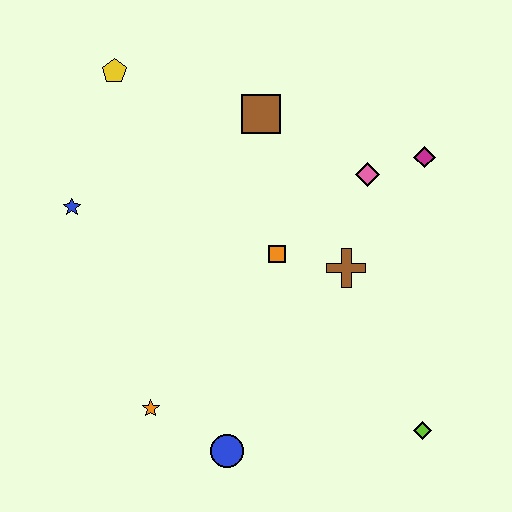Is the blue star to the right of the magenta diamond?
No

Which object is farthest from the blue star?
The lime diamond is farthest from the blue star.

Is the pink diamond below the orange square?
No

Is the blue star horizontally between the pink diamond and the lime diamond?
No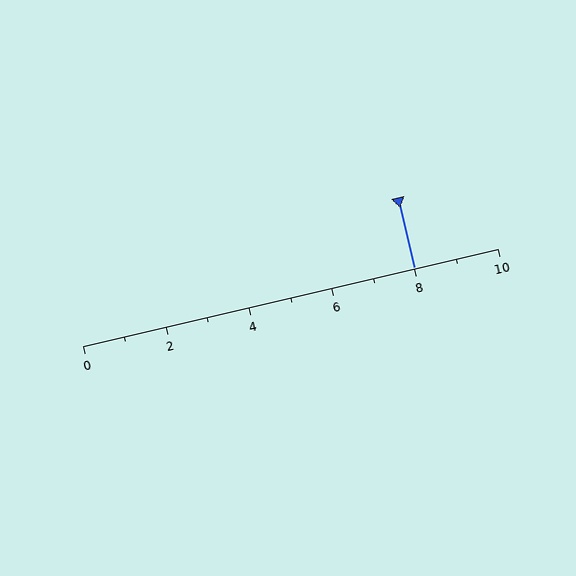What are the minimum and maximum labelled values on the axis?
The axis runs from 0 to 10.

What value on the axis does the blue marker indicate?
The marker indicates approximately 8.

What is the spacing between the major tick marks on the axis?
The major ticks are spaced 2 apart.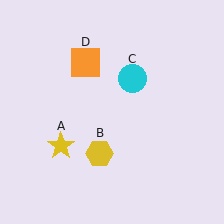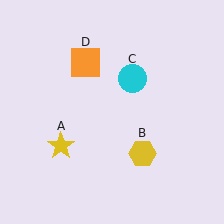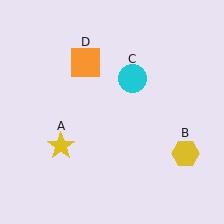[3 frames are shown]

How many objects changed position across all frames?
1 object changed position: yellow hexagon (object B).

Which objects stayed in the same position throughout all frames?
Yellow star (object A) and cyan circle (object C) and orange square (object D) remained stationary.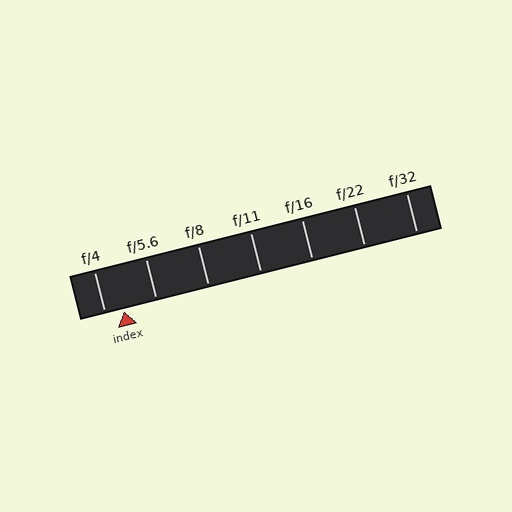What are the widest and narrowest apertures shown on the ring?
The widest aperture shown is f/4 and the narrowest is f/32.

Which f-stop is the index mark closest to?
The index mark is closest to f/4.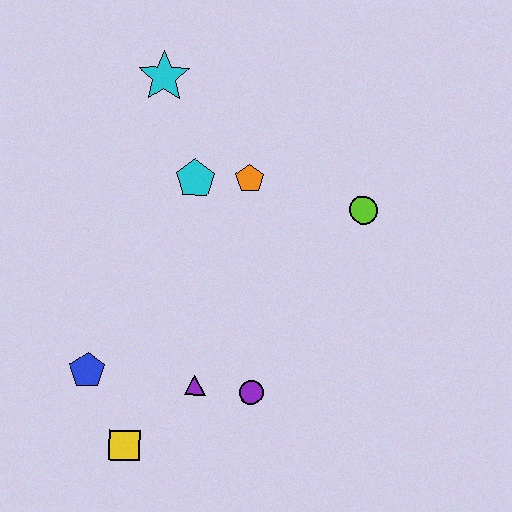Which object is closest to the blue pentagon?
The yellow square is closest to the blue pentagon.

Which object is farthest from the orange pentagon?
The yellow square is farthest from the orange pentagon.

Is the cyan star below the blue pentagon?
No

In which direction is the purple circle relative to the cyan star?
The purple circle is below the cyan star.